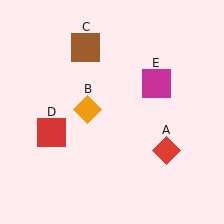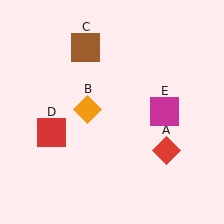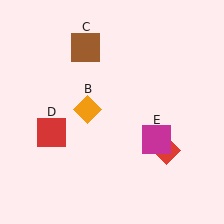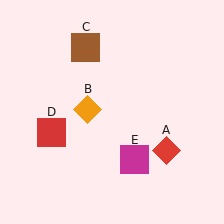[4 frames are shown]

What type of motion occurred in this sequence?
The magenta square (object E) rotated clockwise around the center of the scene.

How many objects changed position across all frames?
1 object changed position: magenta square (object E).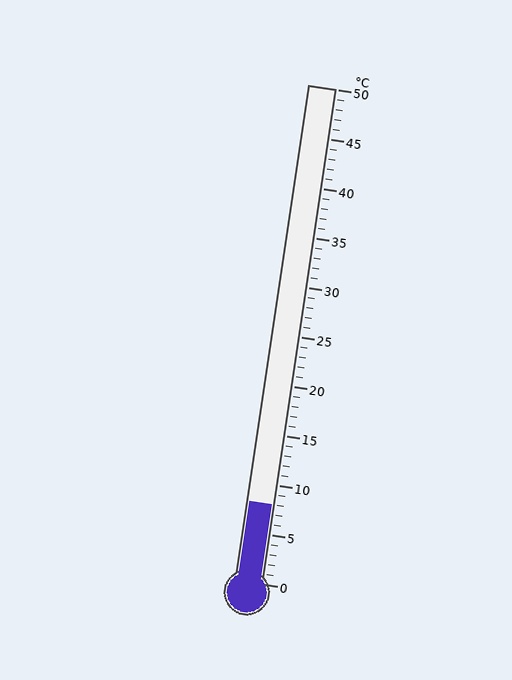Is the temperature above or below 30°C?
The temperature is below 30°C.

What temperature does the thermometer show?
The thermometer shows approximately 8°C.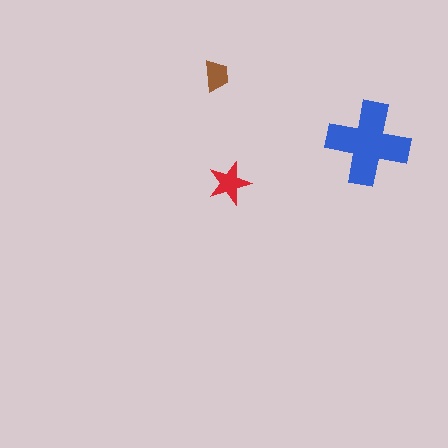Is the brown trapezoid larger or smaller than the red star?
Smaller.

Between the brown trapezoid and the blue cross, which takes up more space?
The blue cross.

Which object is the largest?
The blue cross.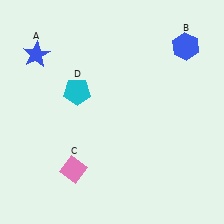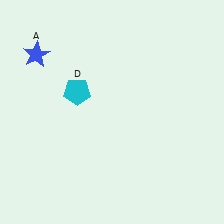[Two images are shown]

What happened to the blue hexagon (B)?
The blue hexagon (B) was removed in Image 2. It was in the top-right area of Image 1.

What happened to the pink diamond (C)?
The pink diamond (C) was removed in Image 2. It was in the bottom-left area of Image 1.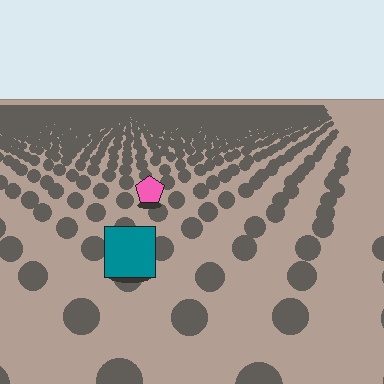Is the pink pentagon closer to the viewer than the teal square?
No. The teal square is closer — you can tell from the texture gradient: the ground texture is coarser near it.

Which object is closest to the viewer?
The teal square is closest. The texture marks near it are larger and more spread out.